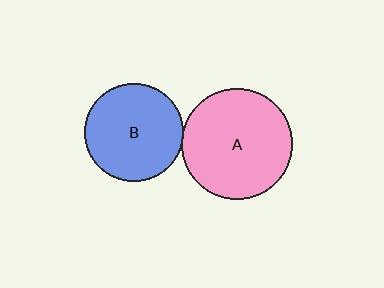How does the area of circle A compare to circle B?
Approximately 1.3 times.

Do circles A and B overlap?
Yes.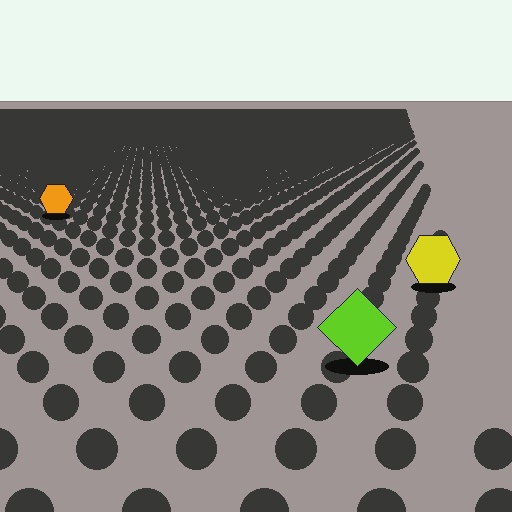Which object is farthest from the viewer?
The orange hexagon is farthest from the viewer. It appears smaller and the ground texture around it is denser.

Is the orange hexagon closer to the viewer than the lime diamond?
No. The lime diamond is closer — you can tell from the texture gradient: the ground texture is coarser near it.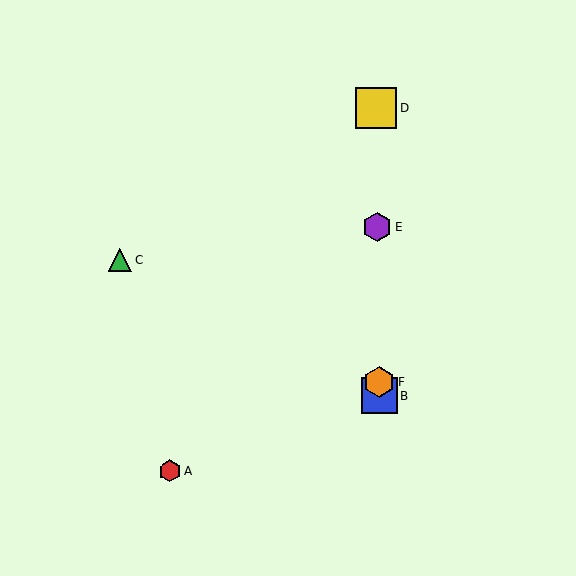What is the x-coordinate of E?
Object E is at x≈377.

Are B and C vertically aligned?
No, B is at x≈379 and C is at x≈120.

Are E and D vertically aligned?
Yes, both are at x≈377.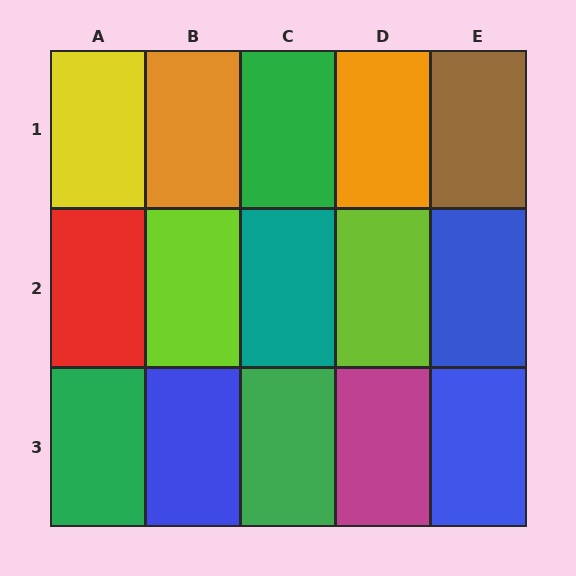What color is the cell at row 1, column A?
Yellow.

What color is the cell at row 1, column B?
Orange.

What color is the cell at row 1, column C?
Green.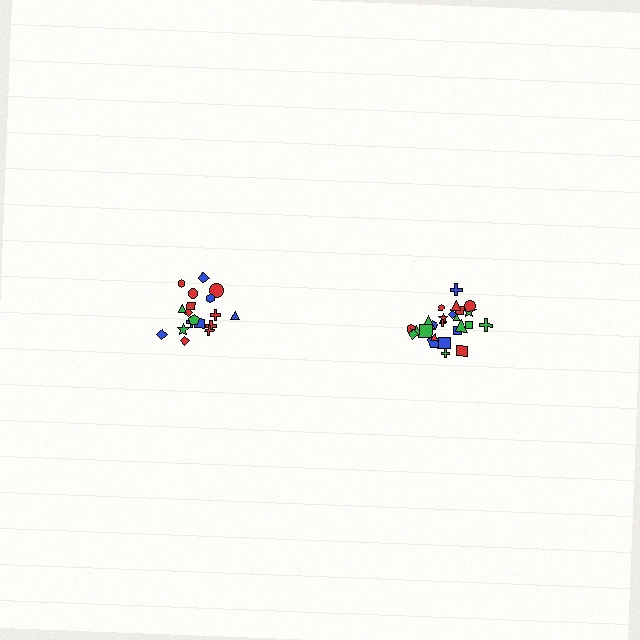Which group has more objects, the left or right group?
The right group.